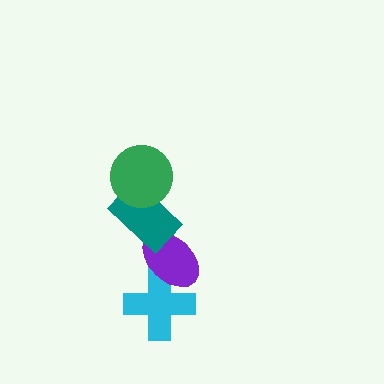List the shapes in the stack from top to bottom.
From top to bottom: the green circle, the teal rectangle, the purple ellipse, the cyan cross.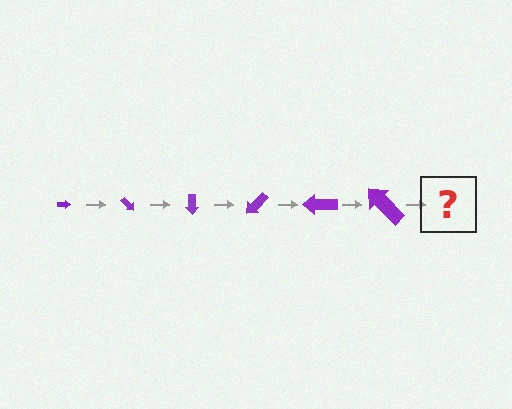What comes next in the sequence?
The next element should be an arrow, larger than the previous one and rotated 270 degrees from the start.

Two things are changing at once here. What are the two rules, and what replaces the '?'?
The two rules are that the arrow grows larger each step and it rotates 45 degrees each step. The '?' should be an arrow, larger than the previous one and rotated 270 degrees from the start.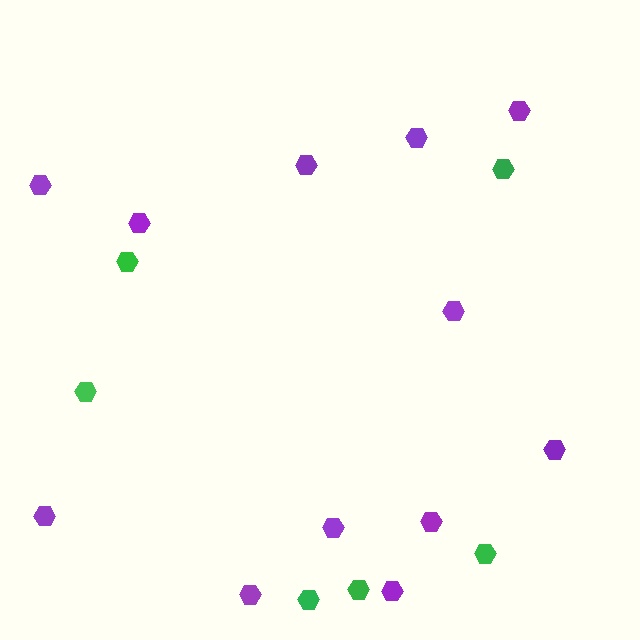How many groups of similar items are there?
There are 2 groups: one group of green hexagons (6) and one group of purple hexagons (12).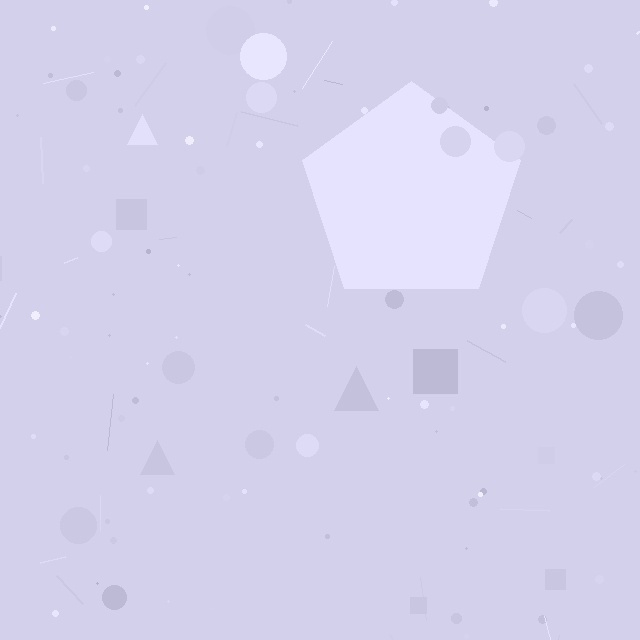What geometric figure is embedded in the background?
A pentagon is embedded in the background.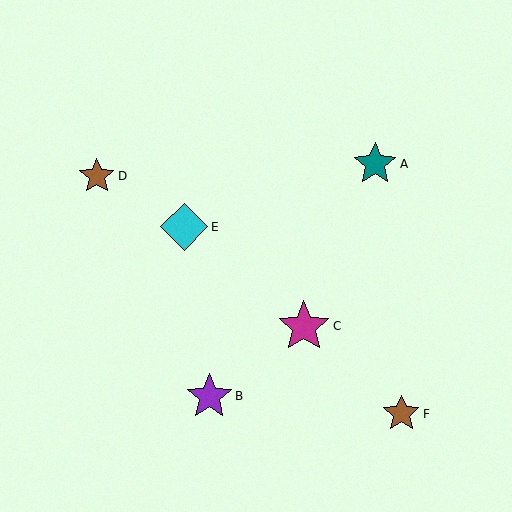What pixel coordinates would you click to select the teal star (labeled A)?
Click at (375, 164) to select the teal star A.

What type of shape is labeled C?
Shape C is a magenta star.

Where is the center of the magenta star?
The center of the magenta star is at (304, 326).